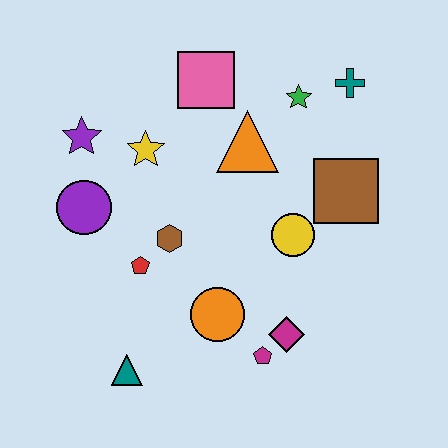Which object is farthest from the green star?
The teal triangle is farthest from the green star.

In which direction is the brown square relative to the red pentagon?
The brown square is to the right of the red pentagon.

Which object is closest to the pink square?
The orange triangle is closest to the pink square.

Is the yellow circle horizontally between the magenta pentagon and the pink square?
No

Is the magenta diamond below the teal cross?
Yes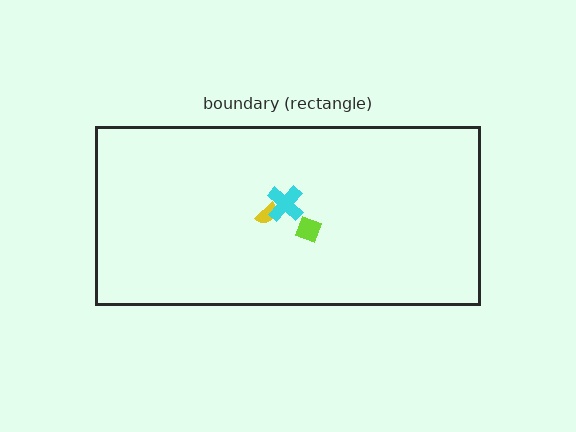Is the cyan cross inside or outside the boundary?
Inside.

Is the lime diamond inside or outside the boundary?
Inside.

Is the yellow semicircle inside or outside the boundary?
Inside.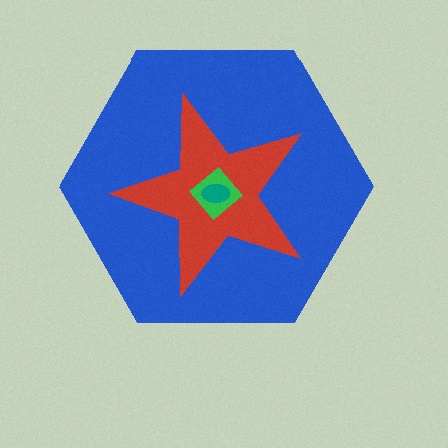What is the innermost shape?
The teal ellipse.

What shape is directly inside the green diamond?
The teal ellipse.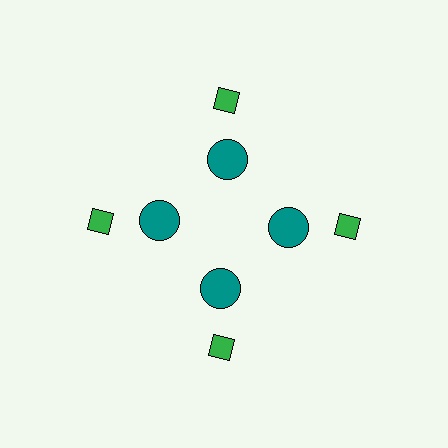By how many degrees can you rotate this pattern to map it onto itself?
The pattern maps onto itself every 90 degrees of rotation.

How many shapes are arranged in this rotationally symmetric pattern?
There are 8 shapes, arranged in 4 groups of 2.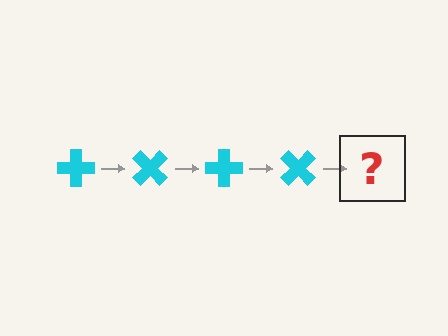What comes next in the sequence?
The next element should be a cyan cross rotated 180 degrees.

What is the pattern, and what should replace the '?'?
The pattern is that the cross rotates 45 degrees each step. The '?' should be a cyan cross rotated 180 degrees.